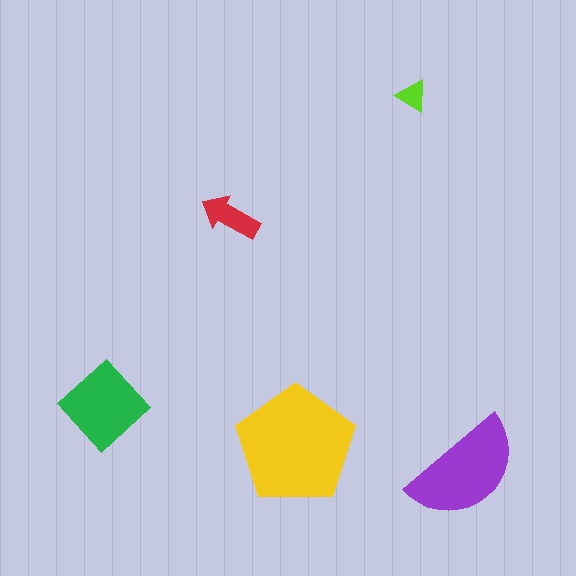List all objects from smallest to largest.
The lime triangle, the red arrow, the green diamond, the purple semicircle, the yellow pentagon.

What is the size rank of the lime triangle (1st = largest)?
5th.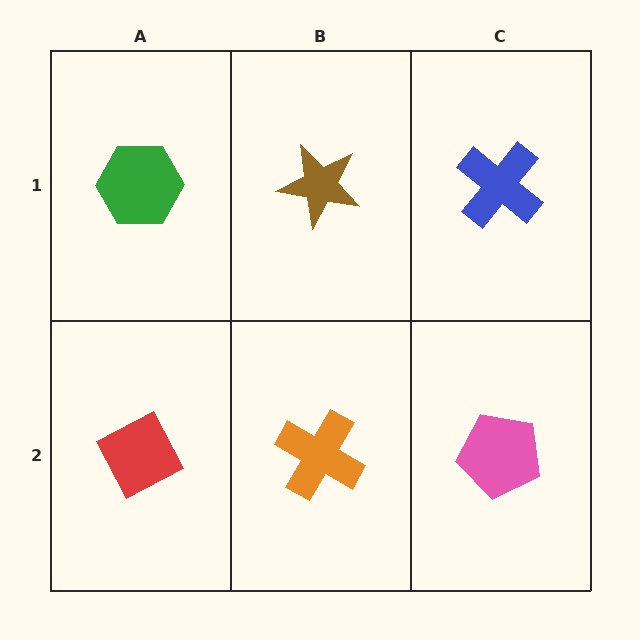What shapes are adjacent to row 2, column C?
A blue cross (row 1, column C), an orange cross (row 2, column B).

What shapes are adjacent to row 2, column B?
A brown star (row 1, column B), a red diamond (row 2, column A), a pink pentagon (row 2, column C).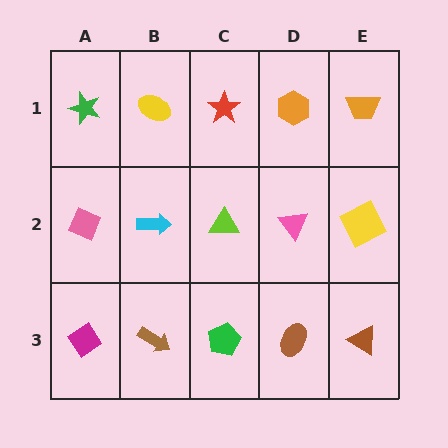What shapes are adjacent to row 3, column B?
A cyan arrow (row 2, column B), a magenta diamond (row 3, column A), a green pentagon (row 3, column C).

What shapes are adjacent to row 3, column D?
A pink triangle (row 2, column D), a green pentagon (row 3, column C), a brown triangle (row 3, column E).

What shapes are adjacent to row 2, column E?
An orange trapezoid (row 1, column E), a brown triangle (row 3, column E), a pink triangle (row 2, column D).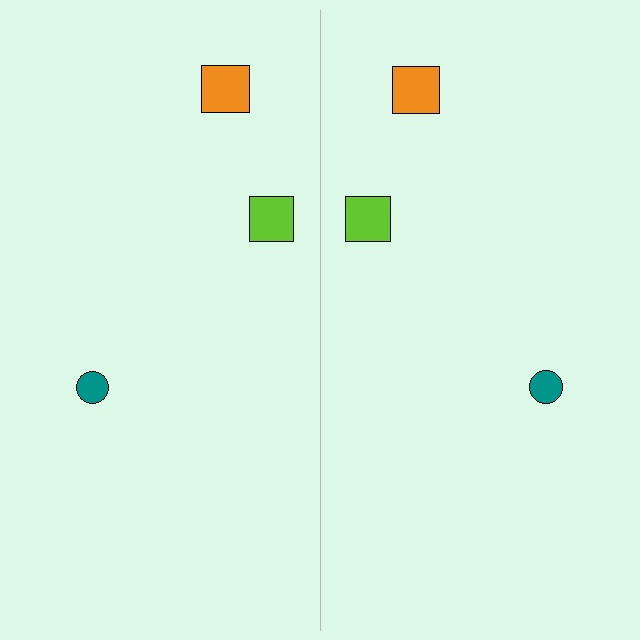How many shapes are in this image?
There are 6 shapes in this image.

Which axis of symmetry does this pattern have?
The pattern has a vertical axis of symmetry running through the center of the image.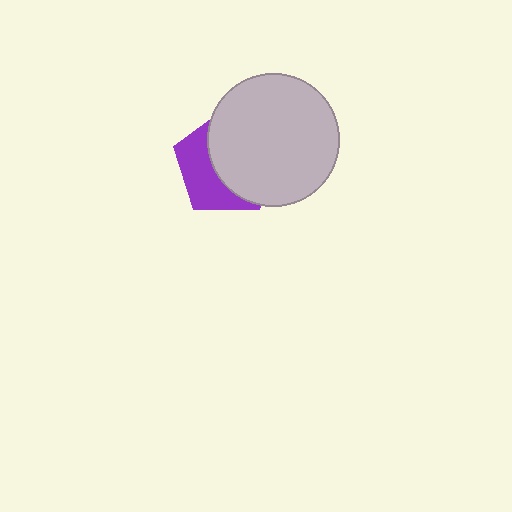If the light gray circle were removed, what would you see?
You would see the complete purple pentagon.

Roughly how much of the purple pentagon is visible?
A small part of it is visible (roughly 40%).